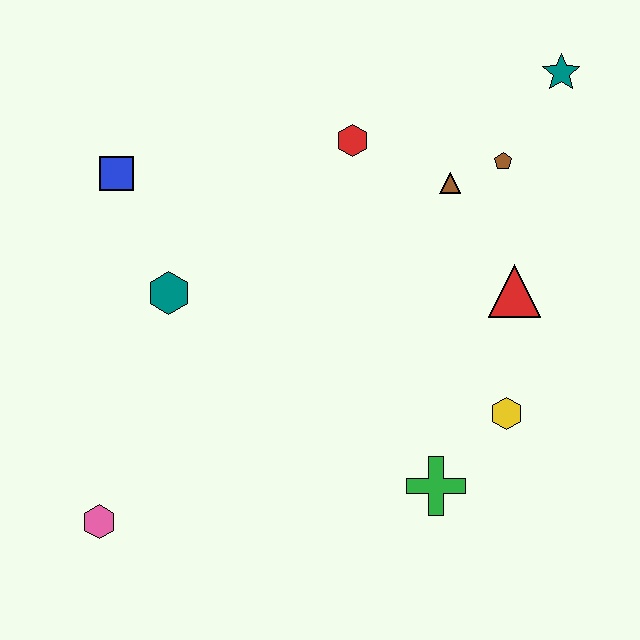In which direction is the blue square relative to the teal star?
The blue square is to the left of the teal star.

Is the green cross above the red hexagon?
No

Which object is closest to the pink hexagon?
The teal hexagon is closest to the pink hexagon.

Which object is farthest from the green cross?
The blue square is farthest from the green cross.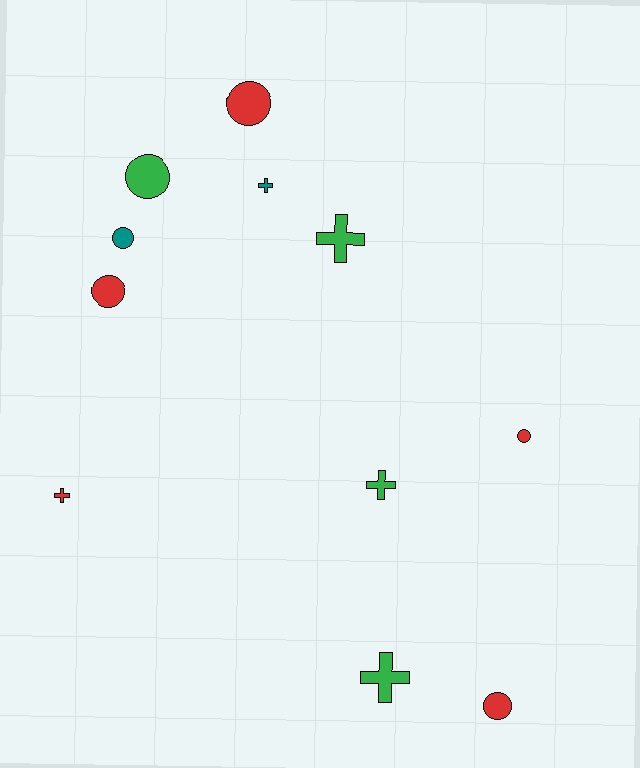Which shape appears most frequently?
Circle, with 6 objects.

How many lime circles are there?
There are no lime circles.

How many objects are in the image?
There are 11 objects.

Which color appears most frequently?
Red, with 5 objects.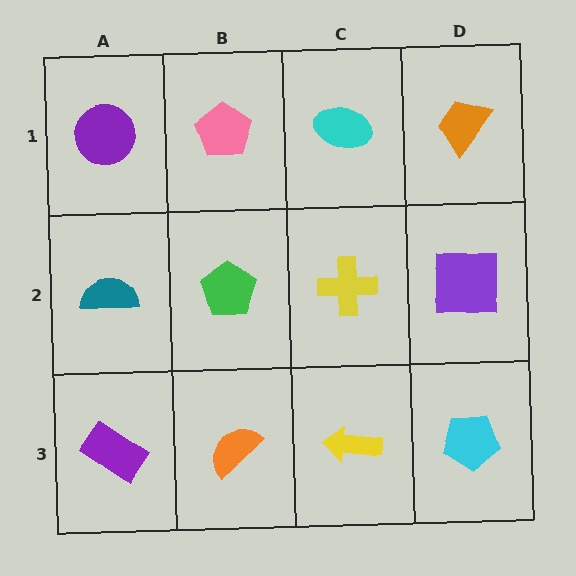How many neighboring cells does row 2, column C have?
4.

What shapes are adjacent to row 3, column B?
A green pentagon (row 2, column B), a purple rectangle (row 3, column A), a yellow arrow (row 3, column C).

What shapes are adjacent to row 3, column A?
A teal semicircle (row 2, column A), an orange semicircle (row 3, column B).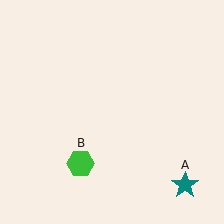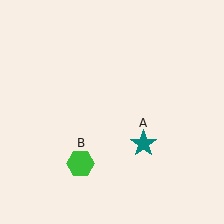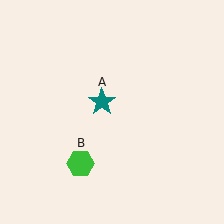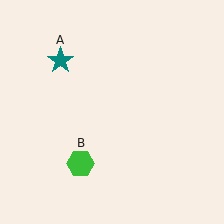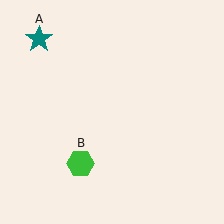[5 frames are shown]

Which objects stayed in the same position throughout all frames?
Green hexagon (object B) remained stationary.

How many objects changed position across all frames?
1 object changed position: teal star (object A).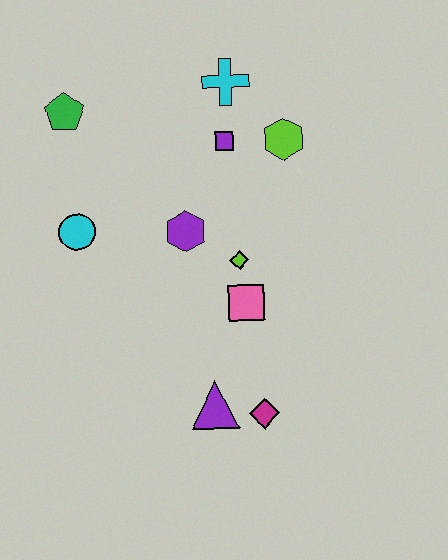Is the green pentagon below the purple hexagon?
No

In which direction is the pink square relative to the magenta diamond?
The pink square is above the magenta diamond.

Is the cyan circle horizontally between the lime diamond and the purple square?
No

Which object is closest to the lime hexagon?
The purple square is closest to the lime hexagon.